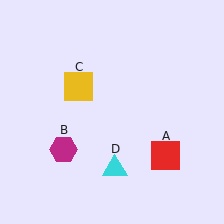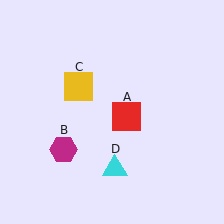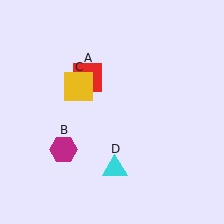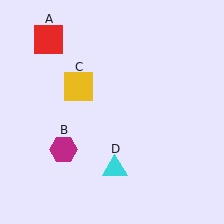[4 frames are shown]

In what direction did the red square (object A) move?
The red square (object A) moved up and to the left.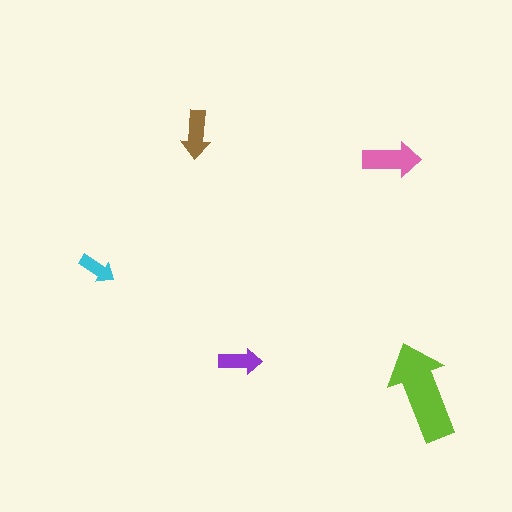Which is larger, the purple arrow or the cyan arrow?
The purple one.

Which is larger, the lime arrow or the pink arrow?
The lime one.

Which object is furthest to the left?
The cyan arrow is leftmost.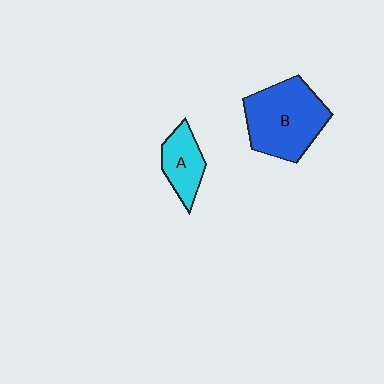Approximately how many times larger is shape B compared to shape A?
Approximately 2.1 times.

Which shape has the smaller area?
Shape A (cyan).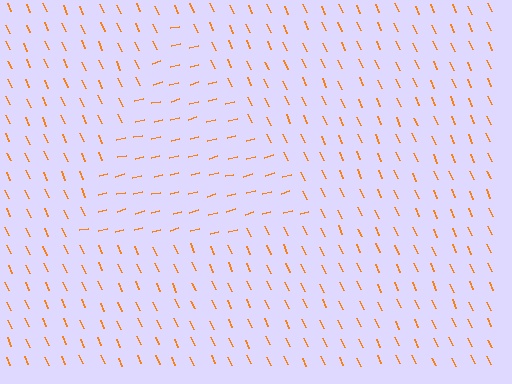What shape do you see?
I see a triangle.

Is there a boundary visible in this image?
Yes, there is a texture boundary formed by a change in line orientation.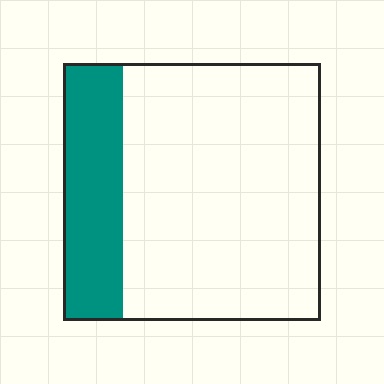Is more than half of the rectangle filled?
No.